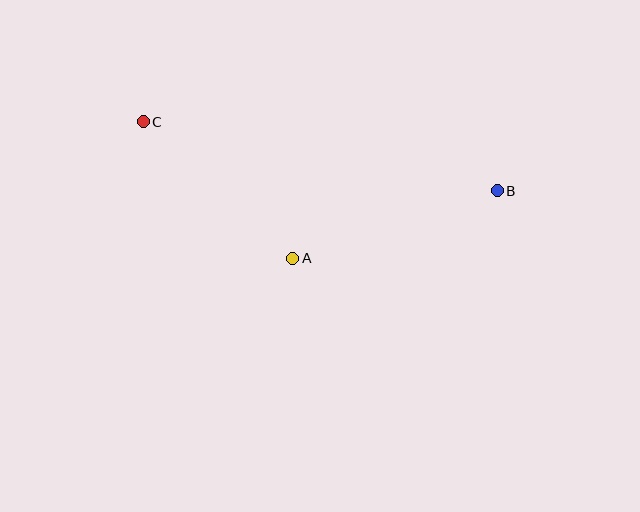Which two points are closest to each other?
Points A and C are closest to each other.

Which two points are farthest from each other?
Points B and C are farthest from each other.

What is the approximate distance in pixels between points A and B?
The distance between A and B is approximately 216 pixels.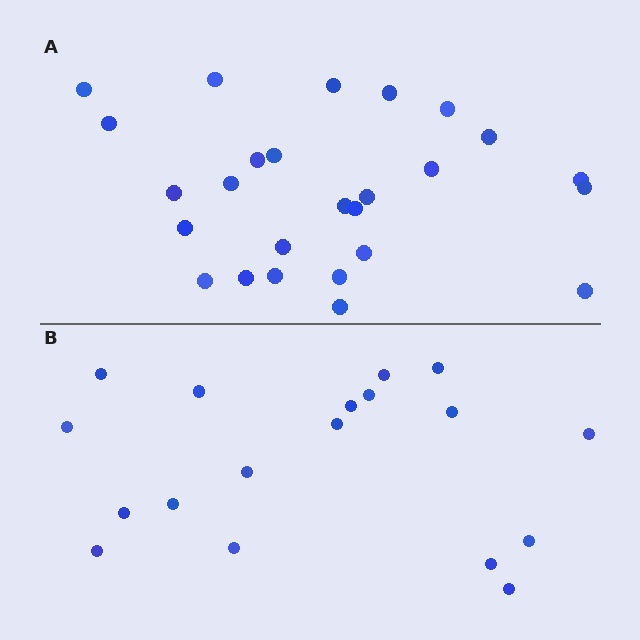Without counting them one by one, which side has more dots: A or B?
Region A (the top region) has more dots.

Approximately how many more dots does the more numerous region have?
Region A has roughly 8 or so more dots than region B.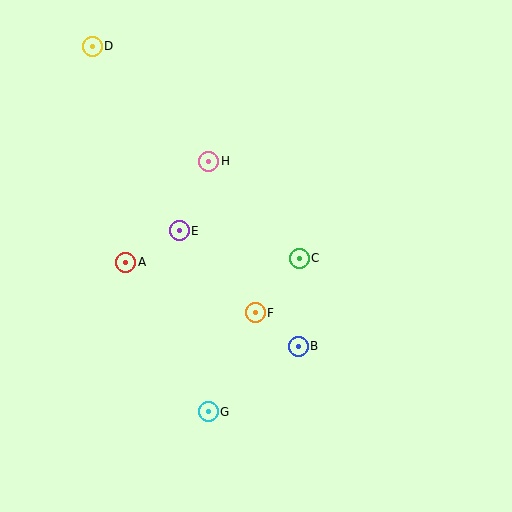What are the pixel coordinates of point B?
Point B is at (298, 346).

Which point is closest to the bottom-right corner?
Point B is closest to the bottom-right corner.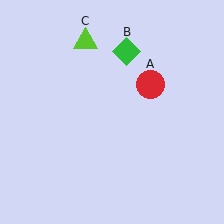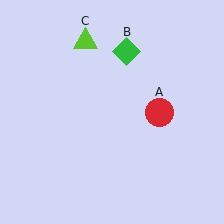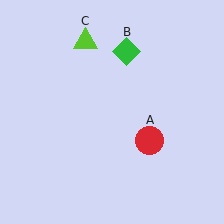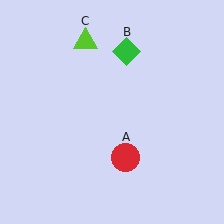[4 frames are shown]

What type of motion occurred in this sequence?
The red circle (object A) rotated clockwise around the center of the scene.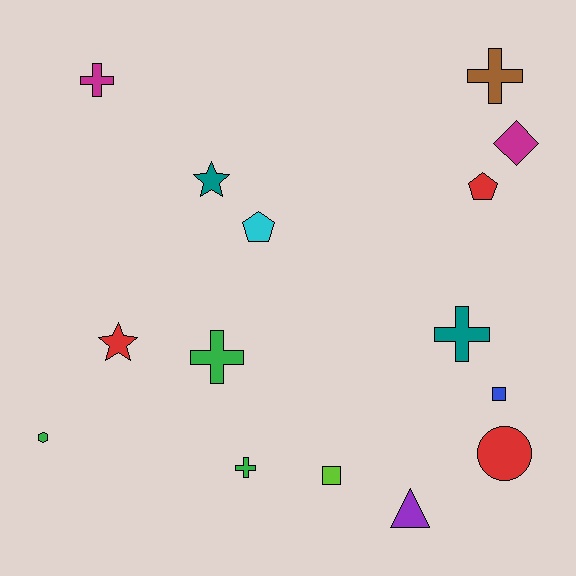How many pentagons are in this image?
There are 2 pentagons.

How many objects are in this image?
There are 15 objects.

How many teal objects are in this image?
There are 2 teal objects.